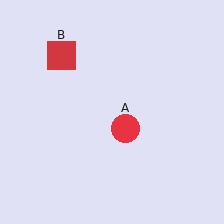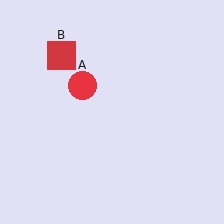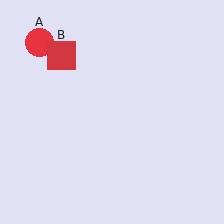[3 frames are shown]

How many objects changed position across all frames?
1 object changed position: red circle (object A).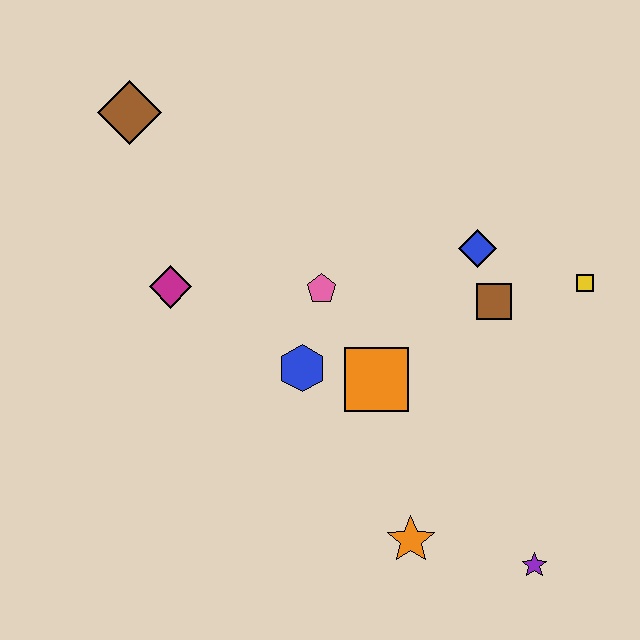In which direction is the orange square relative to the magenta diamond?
The orange square is to the right of the magenta diamond.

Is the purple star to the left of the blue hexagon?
No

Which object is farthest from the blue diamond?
The brown diamond is farthest from the blue diamond.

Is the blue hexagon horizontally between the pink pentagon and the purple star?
No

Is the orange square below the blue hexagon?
Yes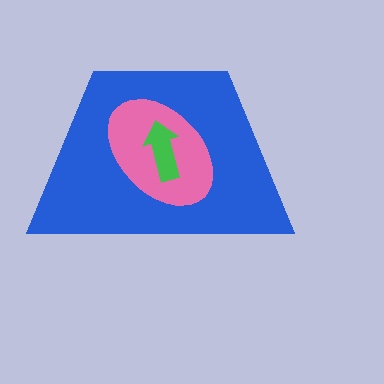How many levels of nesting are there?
3.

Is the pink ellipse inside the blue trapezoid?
Yes.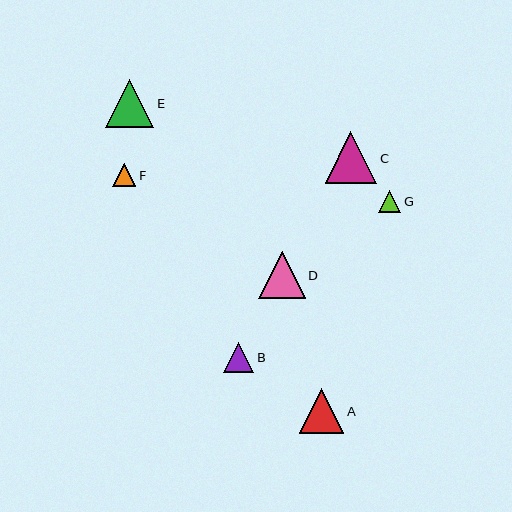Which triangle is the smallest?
Triangle G is the smallest with a size of approximately 22 pixels.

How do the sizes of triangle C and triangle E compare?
Triangle C and triangle E are approximately the same size.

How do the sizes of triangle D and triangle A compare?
Triangle D and triangle A are approximately the same size.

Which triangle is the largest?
Triangle C is the largest with a size of approximately 51 pixels.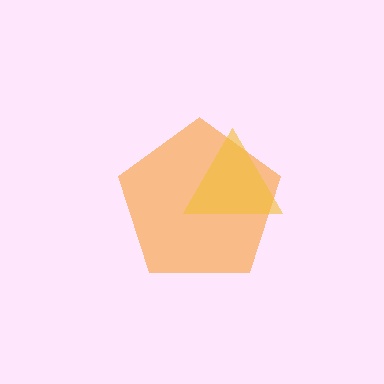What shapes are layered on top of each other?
The layered shapes are: an orange pentagon, a yellow triangle.